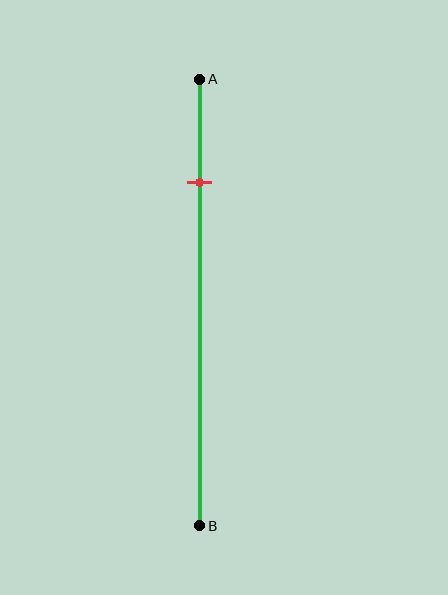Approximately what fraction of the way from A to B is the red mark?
The red mark is approximately 25% of the way from A to B.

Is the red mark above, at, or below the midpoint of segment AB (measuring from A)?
The red mark is above the midpoint of segment AB.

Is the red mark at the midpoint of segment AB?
No, the mark is at about 25% from A, not at the 50% midpoint.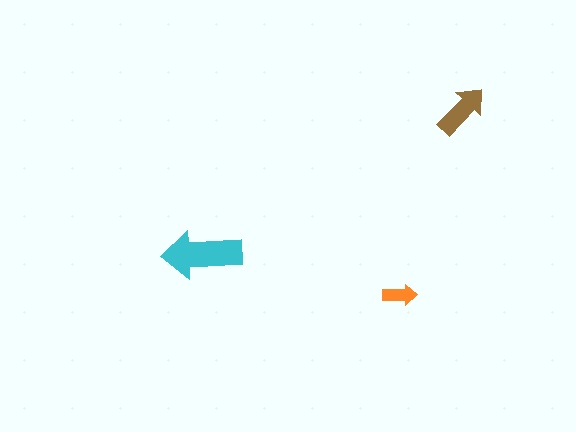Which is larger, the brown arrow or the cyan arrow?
The cyan one.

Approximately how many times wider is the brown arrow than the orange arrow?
About 1.5 times wider.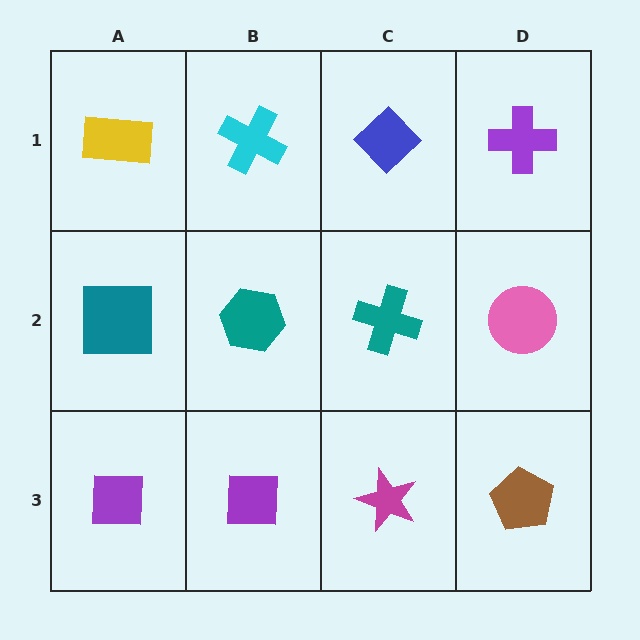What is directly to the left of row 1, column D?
A blue diamond.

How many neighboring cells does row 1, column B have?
3.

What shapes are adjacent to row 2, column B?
A cyan cross (row 1, column B), a purple square (row 3, column B), a teal square (row 2, column A), a teal cross (row 2, column C).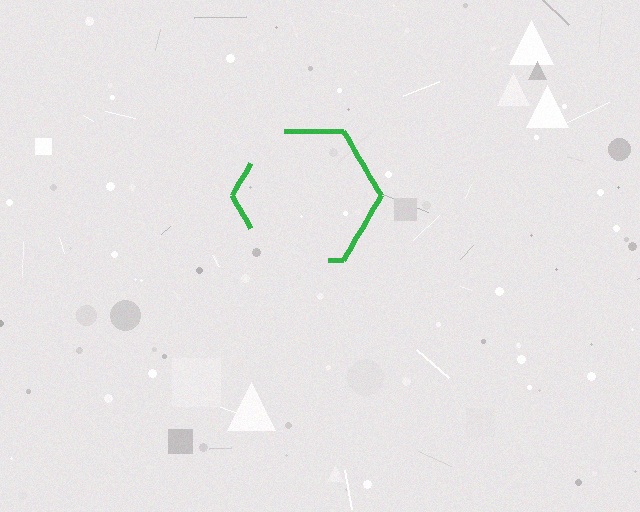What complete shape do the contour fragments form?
The contour fragments form a hexagon.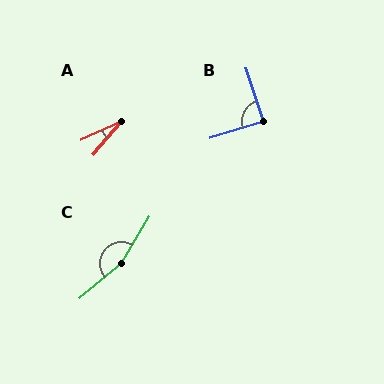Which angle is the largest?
C, at approximately 161 degrees.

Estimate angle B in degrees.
Approximately 89 degrees.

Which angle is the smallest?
A, at approximately 26 degrees.